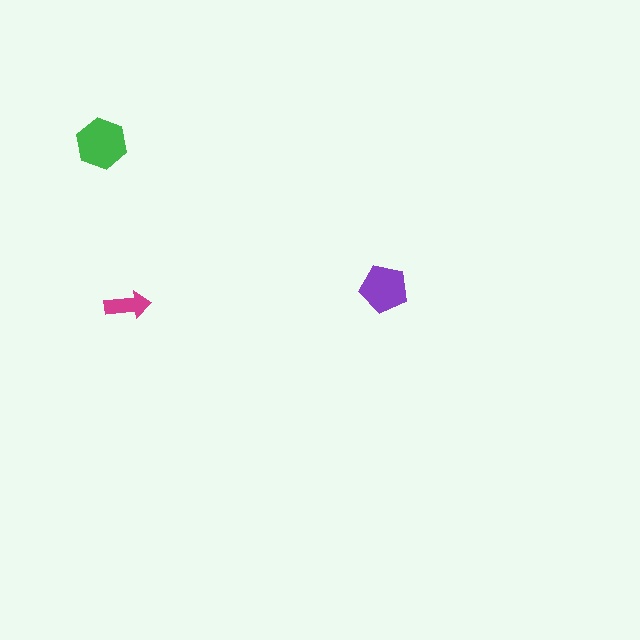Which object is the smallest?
The magenta arrow.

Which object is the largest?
The green hexagon.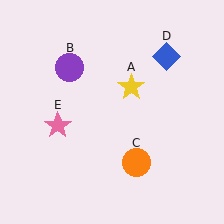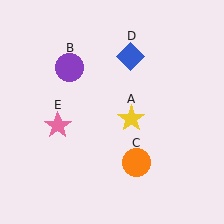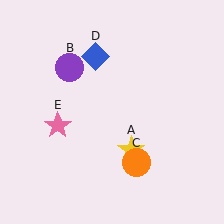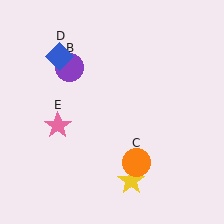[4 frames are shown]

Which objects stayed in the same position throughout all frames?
Purple circle (object B) and orange circle (object C) and pink star (object E) remained stationary.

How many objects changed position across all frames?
2 objects changed position: yellow star (object A), blue diamond (object D).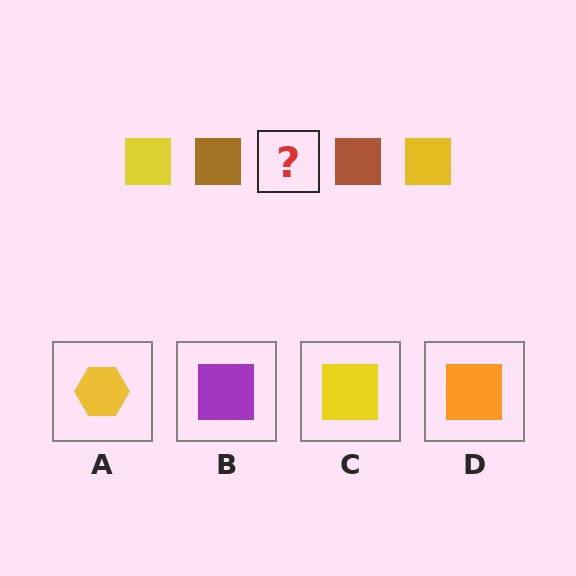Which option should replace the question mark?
Option C.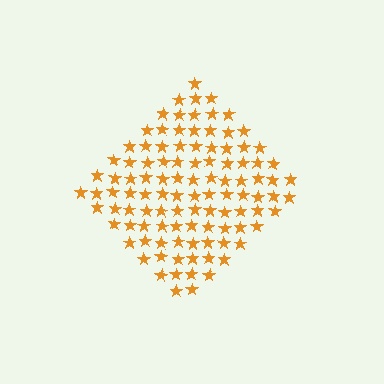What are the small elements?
The small elements are stars.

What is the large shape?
The large shape is a diamond.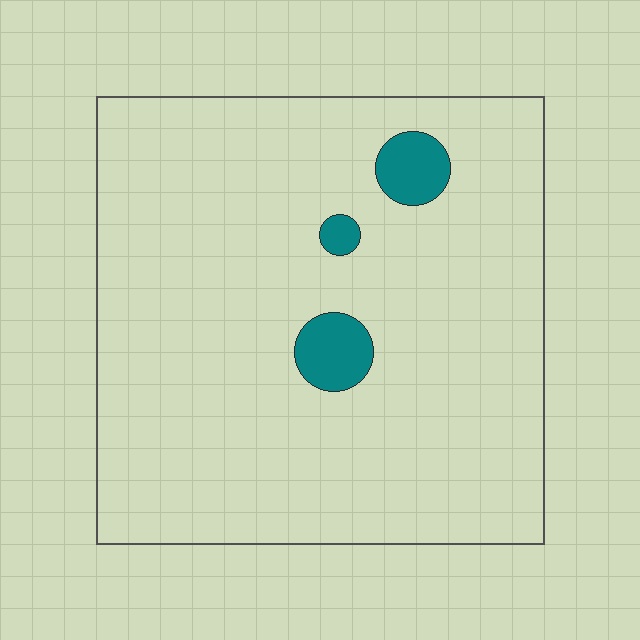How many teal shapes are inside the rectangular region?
3.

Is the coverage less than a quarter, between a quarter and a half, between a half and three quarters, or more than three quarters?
Less than a quarter.